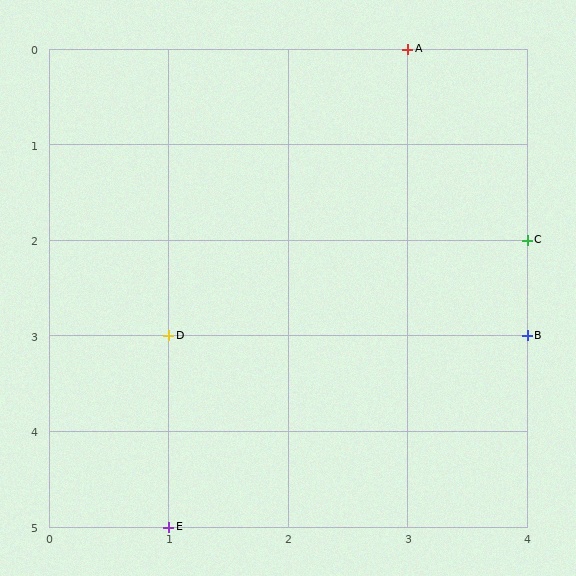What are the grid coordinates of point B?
Point B is at grid coordinates (4, 3).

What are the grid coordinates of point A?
Point A is at grid coordinates (3, 0).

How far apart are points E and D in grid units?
Points E and D are 2 rows apart.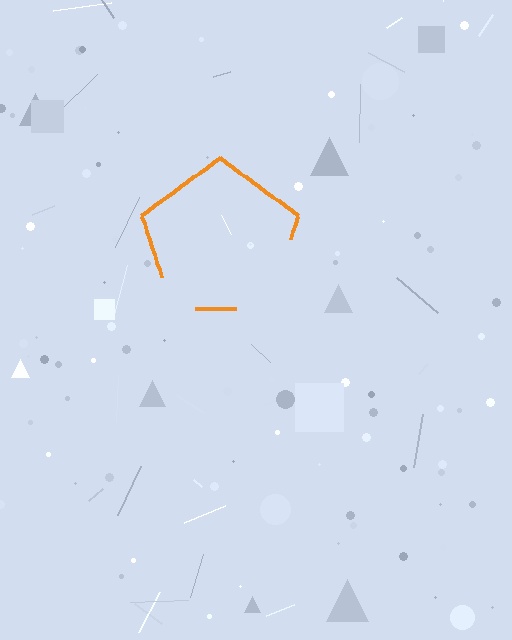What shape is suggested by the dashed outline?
The dashed outline suggests a pentagon.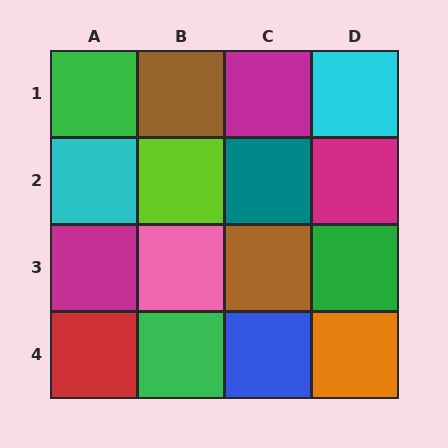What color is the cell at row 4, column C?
Blue.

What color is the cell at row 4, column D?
Orange.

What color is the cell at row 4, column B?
Green.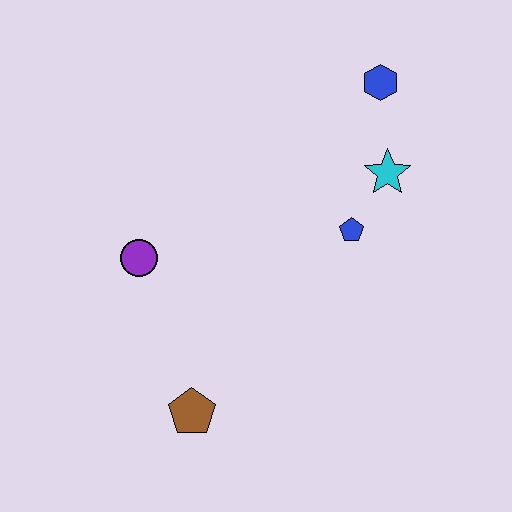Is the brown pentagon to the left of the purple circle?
No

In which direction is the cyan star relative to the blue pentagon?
The cyan star is above the blue pentagon.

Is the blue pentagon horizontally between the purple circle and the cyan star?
Yes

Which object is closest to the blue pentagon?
The cyan star is closest to the blue pentagon.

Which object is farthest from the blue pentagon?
The brown pentagon is farthest from the blue pentagon.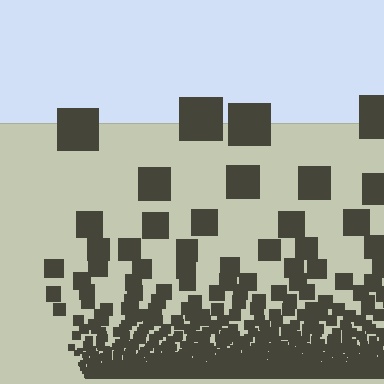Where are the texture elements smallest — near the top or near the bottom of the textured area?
Near the bottom.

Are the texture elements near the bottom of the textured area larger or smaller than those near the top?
Smaller. The gradient is inverted — elements near the bottom are smaller and denser.